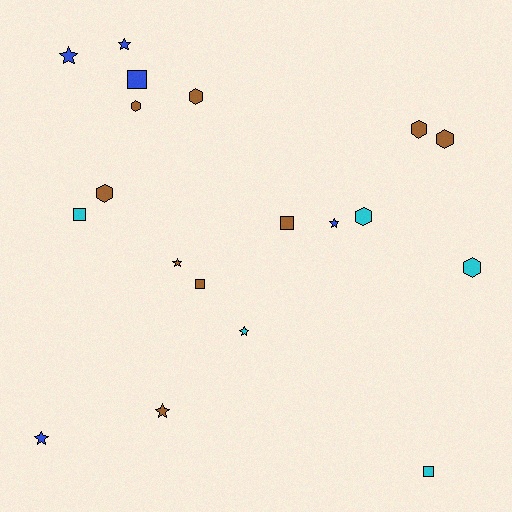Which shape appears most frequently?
Star, with 7 objects.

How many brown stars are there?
There are 2 brown stars.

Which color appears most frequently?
Brown, with 9 objects.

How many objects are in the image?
There are 19 objects.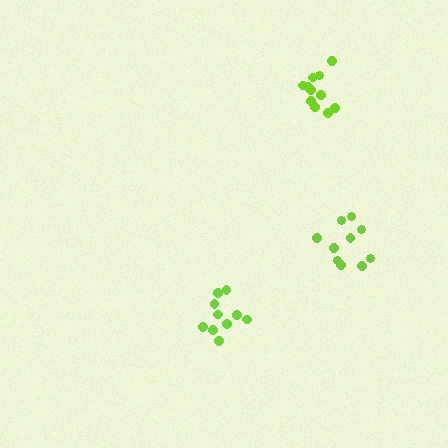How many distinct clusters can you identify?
There are 3 distinct clusters.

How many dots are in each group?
Group 1: 10 dots, Group 2: 11 dots, Group 3: 10 dots (31 total).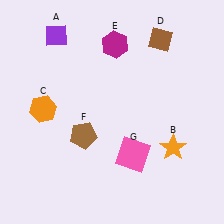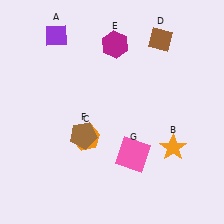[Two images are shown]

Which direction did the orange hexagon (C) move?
The orange hexagon (C) moved right.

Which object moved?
The orange hexagon (C) moved right.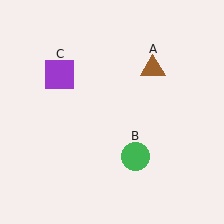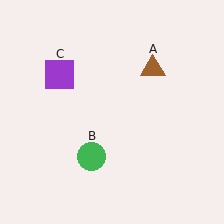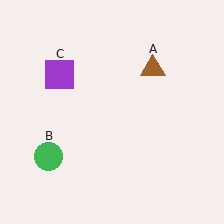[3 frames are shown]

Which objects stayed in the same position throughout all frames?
Brown triangle (object A) and purple square (object C) remained stationary.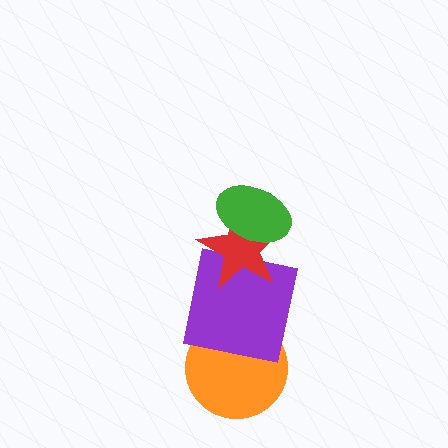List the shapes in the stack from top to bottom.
From top to bottom: the green ellipse, the red star, the purple square, the orange circle.